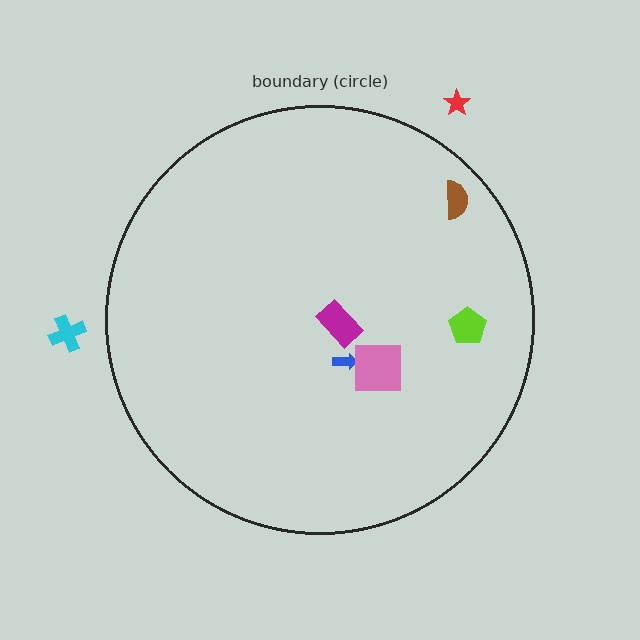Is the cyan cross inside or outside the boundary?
Outside.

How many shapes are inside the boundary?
5 inside, 2 outside.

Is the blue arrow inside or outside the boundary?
Inside.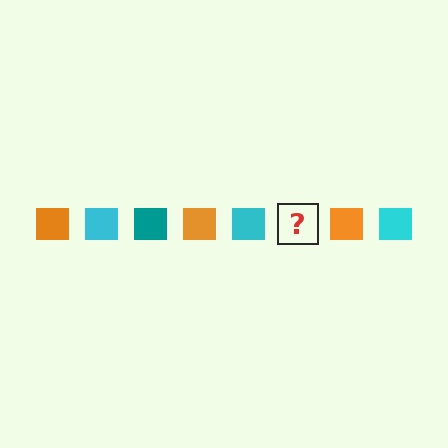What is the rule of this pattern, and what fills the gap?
The rule is that the pattern cycles through orange, cyan, teal squares. The gap should be filled with a teal square.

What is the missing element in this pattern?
The missing element is a teal square.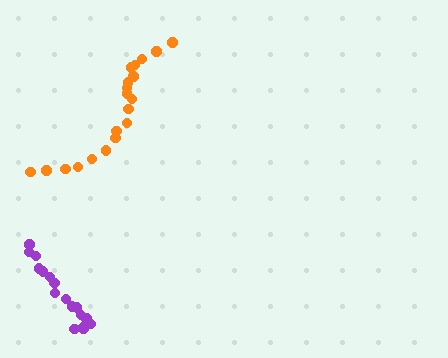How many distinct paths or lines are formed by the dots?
There are 2 distinct paths.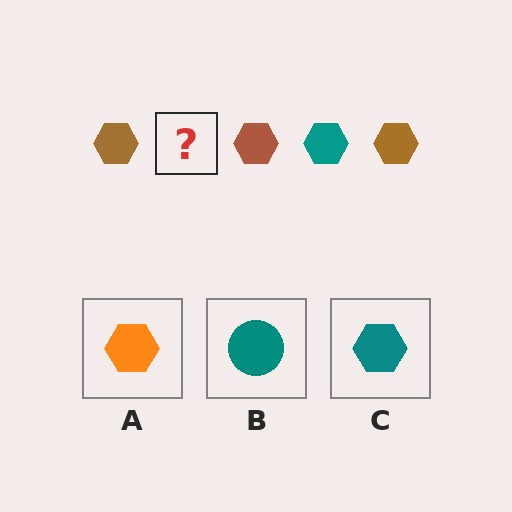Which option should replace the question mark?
Option C.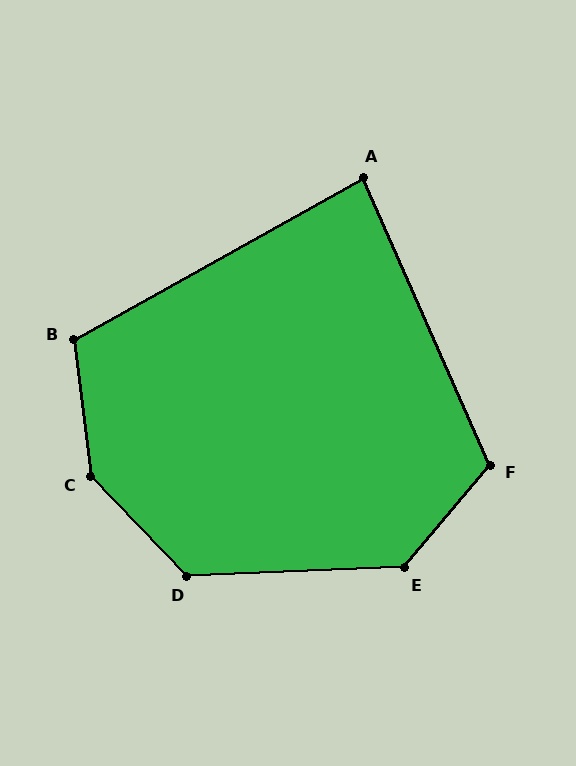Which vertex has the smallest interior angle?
A, at approximately 85 degrees.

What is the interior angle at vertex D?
Approximately 131 degrees (obtuse).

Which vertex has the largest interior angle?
C, at approximately 143 degrees.